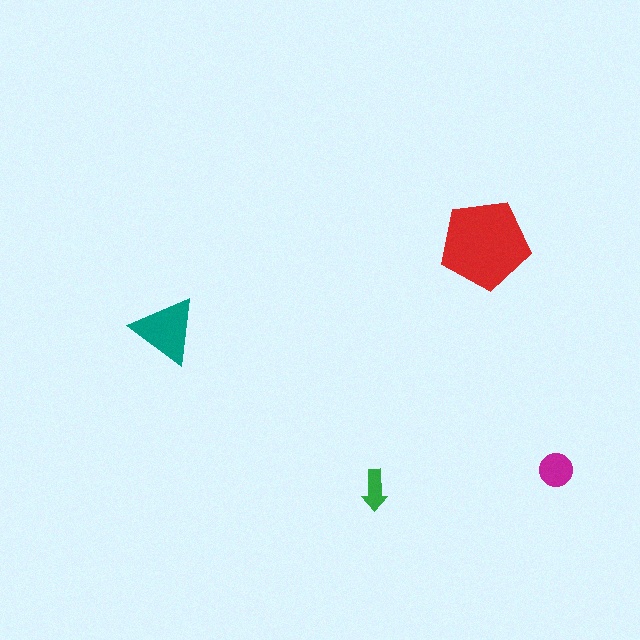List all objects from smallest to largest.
The green arrow, the magenta circle, the teal triangle, the red pentagon.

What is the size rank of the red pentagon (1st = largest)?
1st.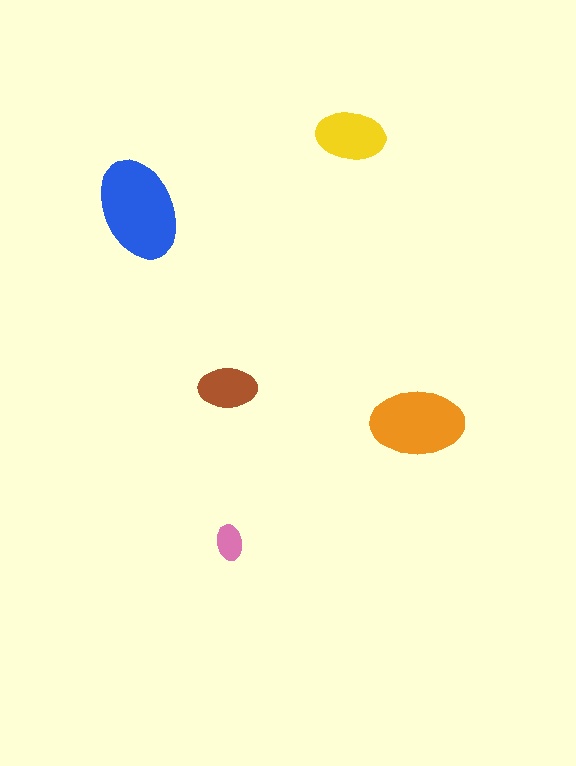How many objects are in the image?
There are 5 objects in the image.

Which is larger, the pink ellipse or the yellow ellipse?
The yellow one.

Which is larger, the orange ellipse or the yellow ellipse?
The orange one.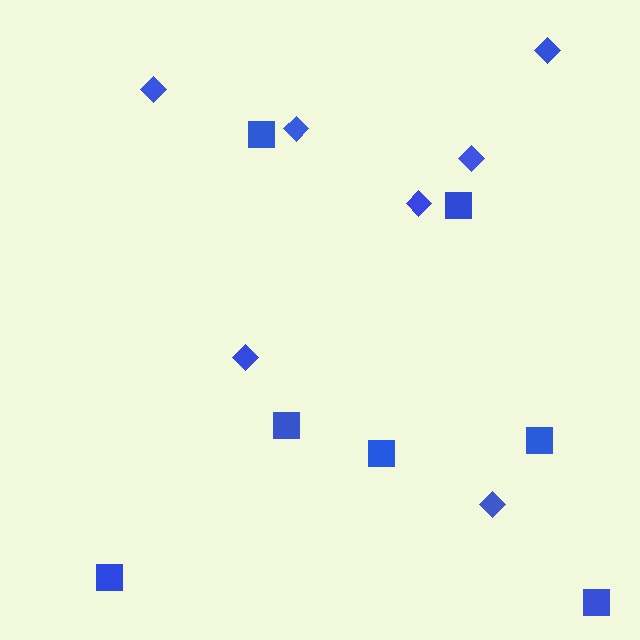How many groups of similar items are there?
There are 2 groups: one group of squares (7) and one group of diamonds (7).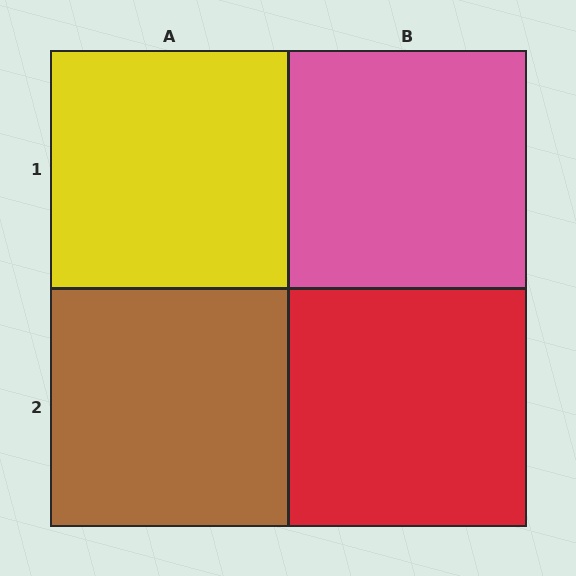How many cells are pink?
1 cell is pink.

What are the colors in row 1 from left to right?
Yellow, pink.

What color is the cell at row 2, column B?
Red.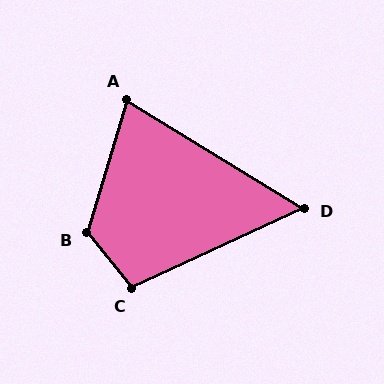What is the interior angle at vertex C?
Approximately 105 degrees (obtuse).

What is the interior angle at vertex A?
Approximately 75 degrees (acute).